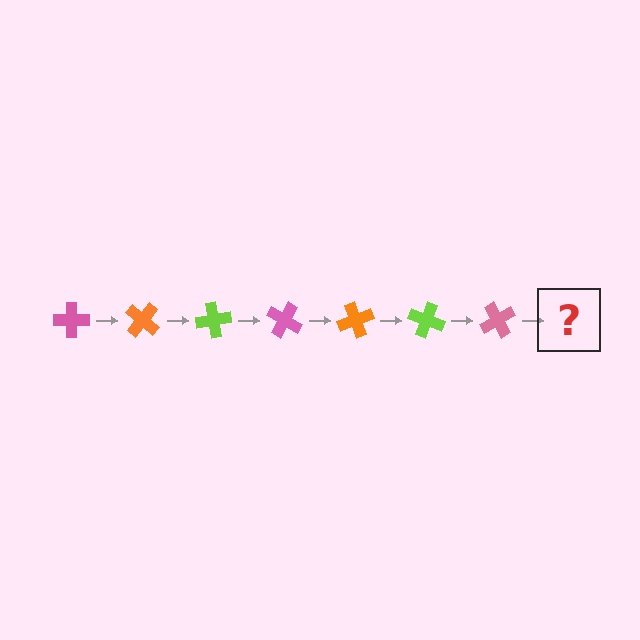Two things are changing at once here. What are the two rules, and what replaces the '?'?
The two rules are that it rotates 40 degrees each step and the color cycles through pink, orange, and lime. The '?' should be an orange cross, rotated 280 degrees from the start.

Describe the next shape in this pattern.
It should be an orange cross, rotated 280 degrees from the start.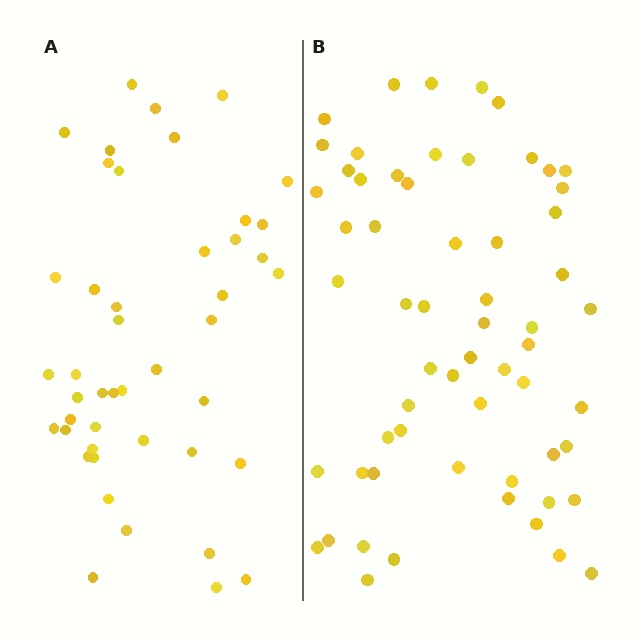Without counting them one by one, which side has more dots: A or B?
Region B (the right region) has more dots.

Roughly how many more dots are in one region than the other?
Region B has approximately 15 more dots than region A.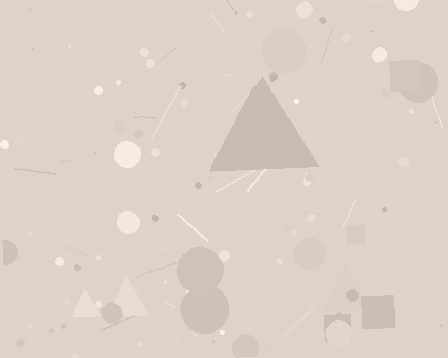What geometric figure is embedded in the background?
A triangle is embedded in the background.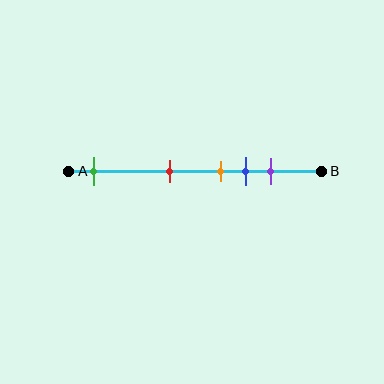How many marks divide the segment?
There are 5 marks dividing the segment.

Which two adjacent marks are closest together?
The orange and blue marks are the closest adjacent pair.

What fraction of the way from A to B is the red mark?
The red mark is approximately 40% (0.4) of the way from A to B.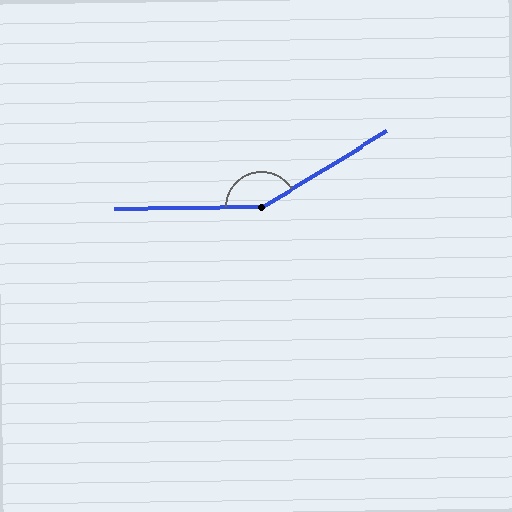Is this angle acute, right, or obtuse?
It is obtuse.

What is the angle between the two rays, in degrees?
Approximately 149 degrees.